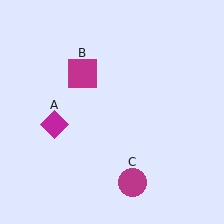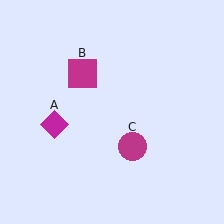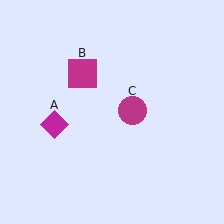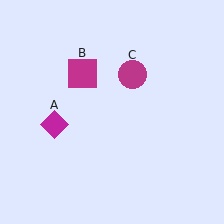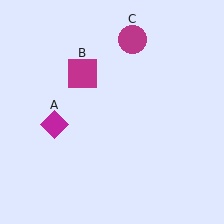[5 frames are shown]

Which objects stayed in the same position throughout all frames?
Magenta diamond (object A) and magenta square (object B) remained stationary.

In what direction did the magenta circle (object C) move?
The magenta circle (object C) moved up.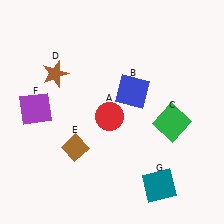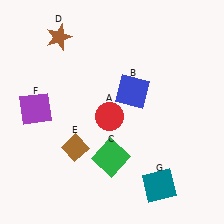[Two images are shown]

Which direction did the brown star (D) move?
The brown star (D) moved up.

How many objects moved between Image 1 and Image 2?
2 objects moved between the two images.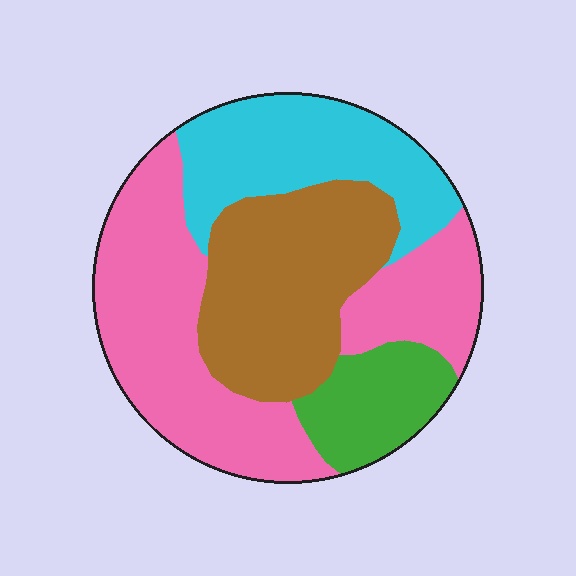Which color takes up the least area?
Green, at roughly 10%.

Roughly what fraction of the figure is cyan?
Cyan covers around 20% of the figure.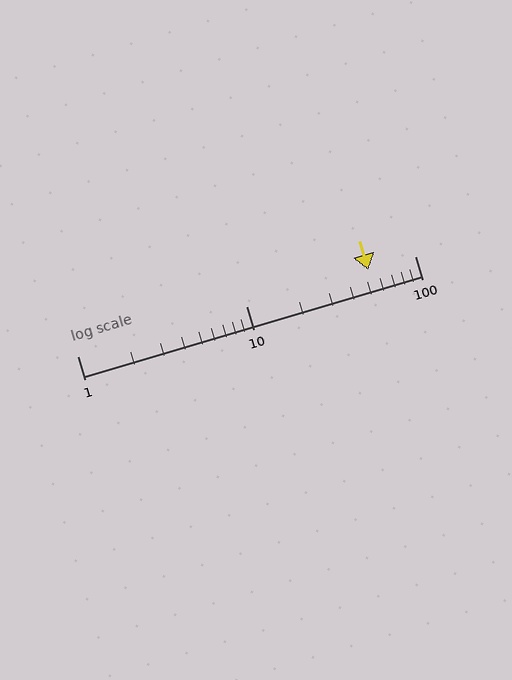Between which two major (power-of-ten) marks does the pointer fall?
The pointer is between 10 and 100.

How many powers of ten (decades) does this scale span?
The scale spans 2 decades, from 1 to 100.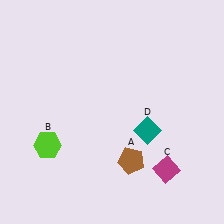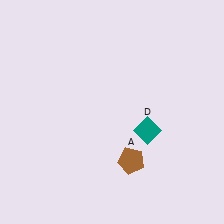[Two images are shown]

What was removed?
The magenta diamond (C), the lime hexagon (B) were removed in Image 2.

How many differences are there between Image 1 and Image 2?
There are 2 differences between the two images.